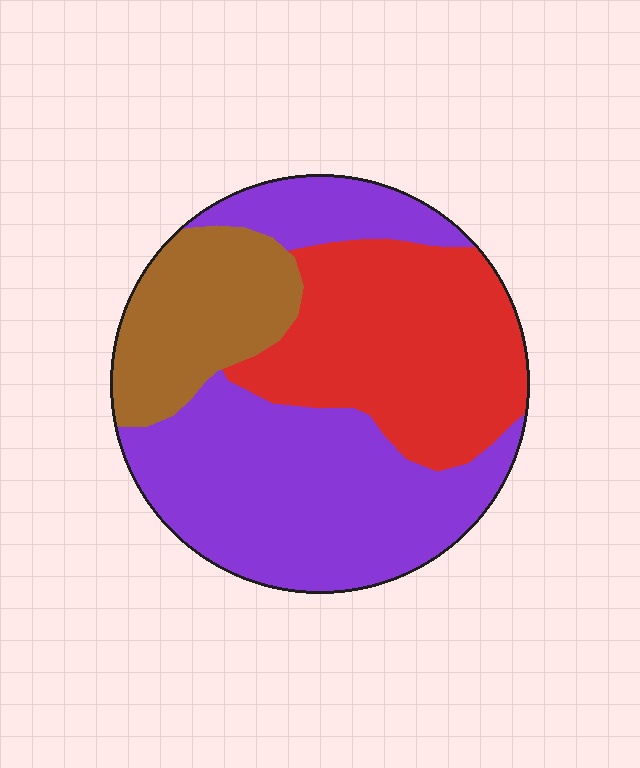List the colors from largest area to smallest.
From largest to smallest: purple, red, brown.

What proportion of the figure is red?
Red covers 33% of the figure.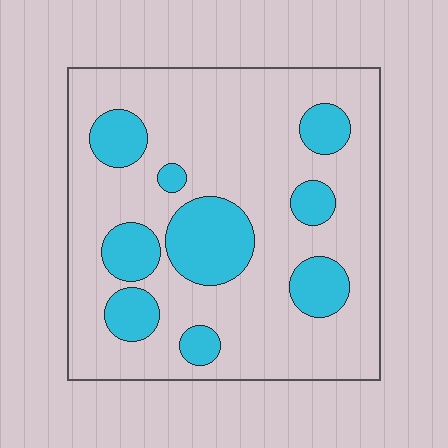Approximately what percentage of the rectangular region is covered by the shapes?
Approximately 25%.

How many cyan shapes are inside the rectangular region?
9.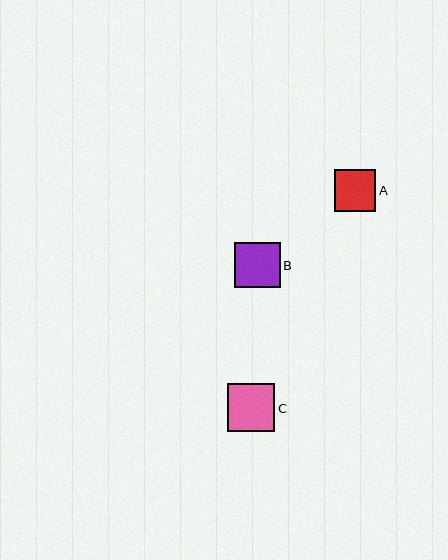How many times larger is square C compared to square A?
Square C is approximately 1.1 times the size of square A.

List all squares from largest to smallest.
From largest to smallest: C, B, A.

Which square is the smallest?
Square A is the smallest with a size of approximately 42 pixels.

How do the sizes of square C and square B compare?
Square C and square B are approximately the same size.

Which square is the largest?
Square C is the largest with a size of approximately 47 pixels.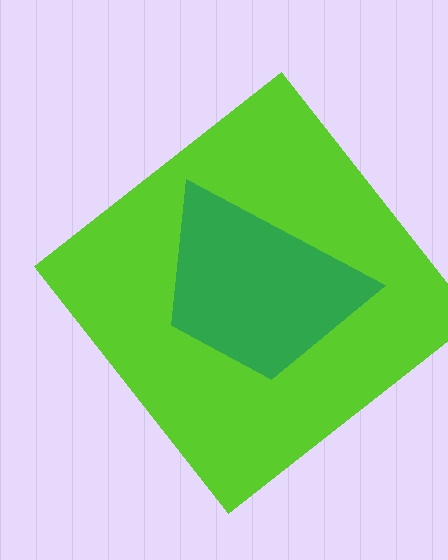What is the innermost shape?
The green trapezoid.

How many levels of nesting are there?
2.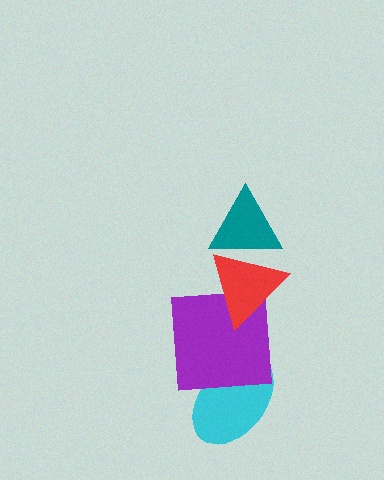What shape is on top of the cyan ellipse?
The purple square is on top of the cyan ellipse.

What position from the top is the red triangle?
The red triangle is 2nd from the top.